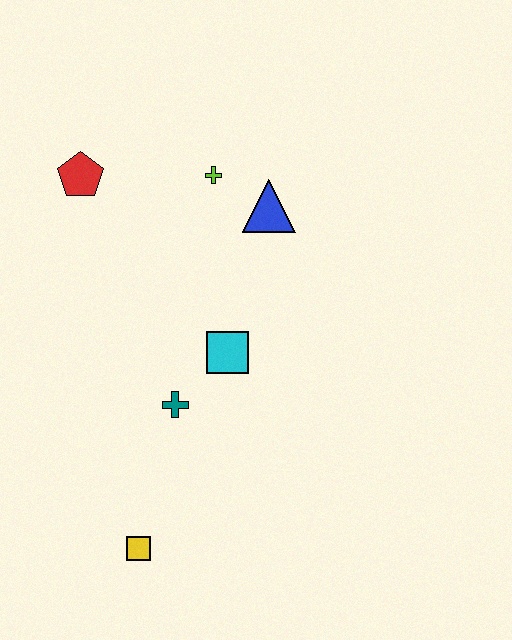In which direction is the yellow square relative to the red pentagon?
The yellow square is below the red pentagon.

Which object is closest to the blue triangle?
The lime cross is closest to the blue triangle.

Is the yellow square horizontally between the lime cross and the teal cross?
No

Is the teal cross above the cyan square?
No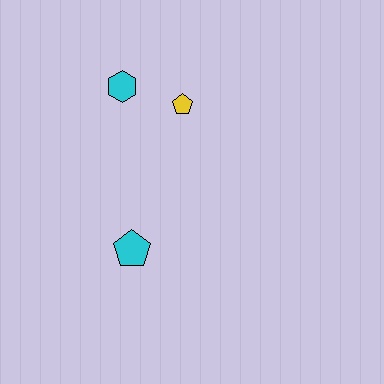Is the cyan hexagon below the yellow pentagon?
No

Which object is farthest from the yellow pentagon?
The cyan pentagon is farthest from the yellow pentagon.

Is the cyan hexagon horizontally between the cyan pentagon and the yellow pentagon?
No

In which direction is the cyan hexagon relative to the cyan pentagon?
The cyan hexagon is above the cyan pentagon.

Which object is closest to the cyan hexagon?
The yellow pentagon is closest to the cyan hexagon.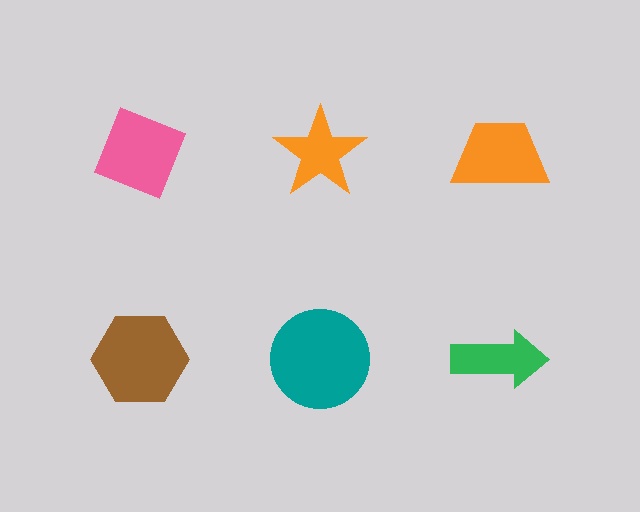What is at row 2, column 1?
A brown hexagon.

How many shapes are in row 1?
3 shapes.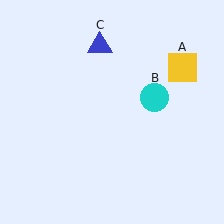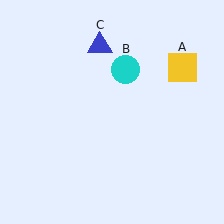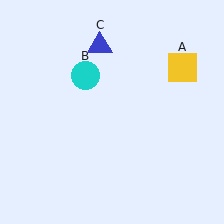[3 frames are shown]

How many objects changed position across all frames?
1 object changed position: cyan circle (object B).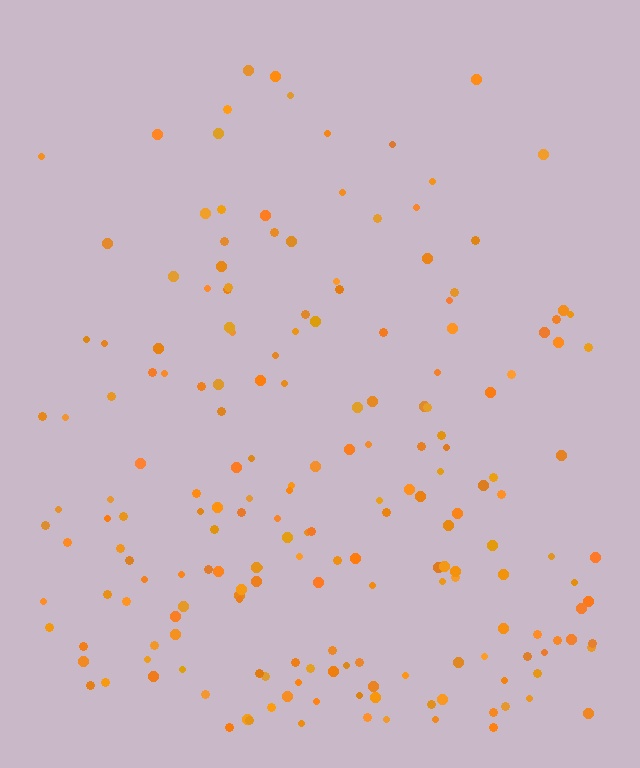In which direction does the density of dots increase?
From top to bottom, with the bottom side densest.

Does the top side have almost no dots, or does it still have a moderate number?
Still a moderate number, just noticeably fewer than the bottom.